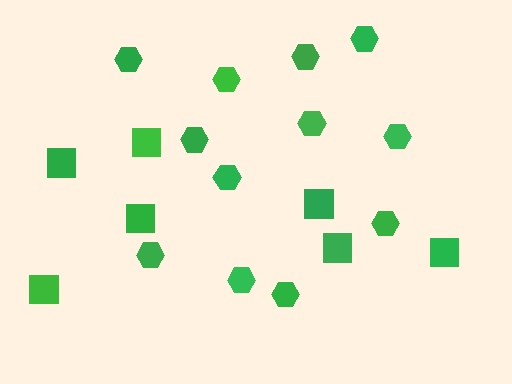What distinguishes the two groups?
There are 2 groups: one group of hexagons (12) and one group of squares (7).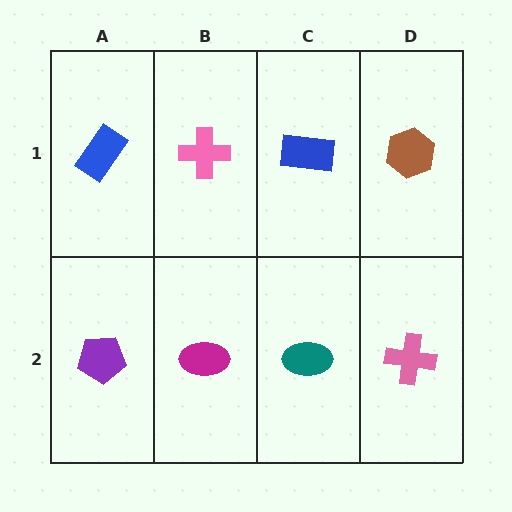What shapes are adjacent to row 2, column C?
A blue rectangle (row 1, column C), a magenta ellipse (row 2, column B), a pink cross (row 2, column D).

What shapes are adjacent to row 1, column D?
A pink cross (row 2, column D), a blue rectangle (row 1, column C).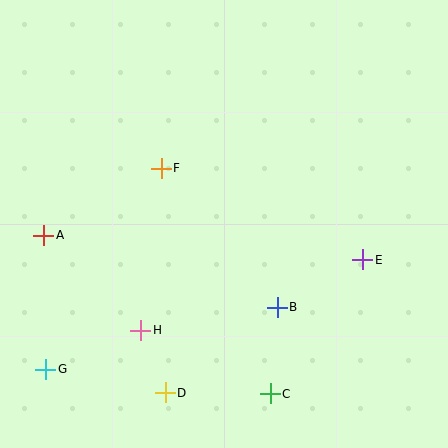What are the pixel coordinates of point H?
Point H is at (141, 330).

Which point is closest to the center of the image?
Point F at (161, 168) is closest to the center.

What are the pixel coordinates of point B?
Point B is at (277, 307).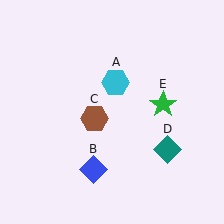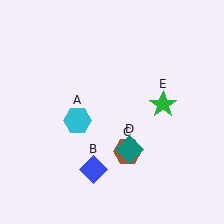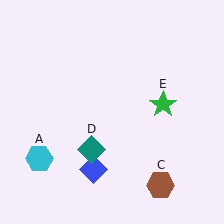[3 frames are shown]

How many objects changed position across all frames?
3 objects changed position: cyan hexagon (object A), brown hexagon (object C), teal diamond (object D).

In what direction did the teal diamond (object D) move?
The teal diamond (object D) moved left.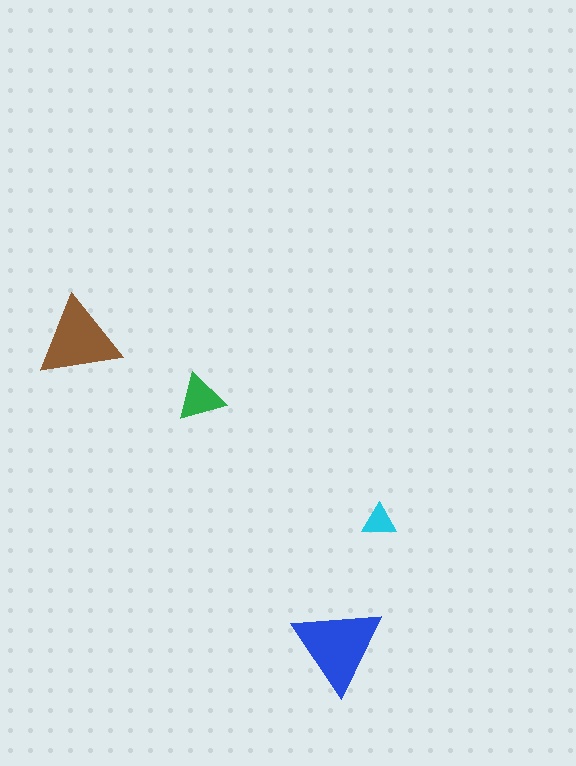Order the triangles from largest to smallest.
the blue one, the brown one, the green one, the cyan one.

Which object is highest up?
The brown triangle is topmost.